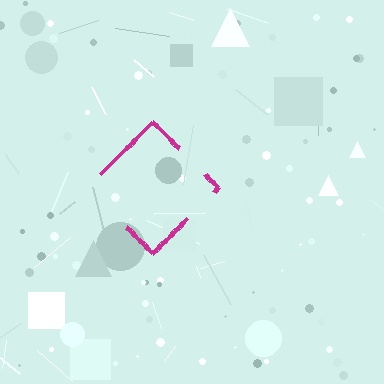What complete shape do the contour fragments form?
The contour fragments form a diamond.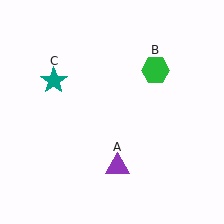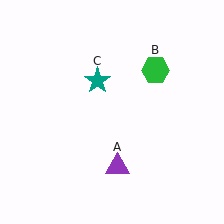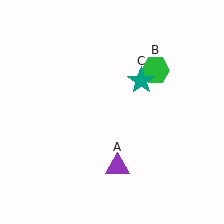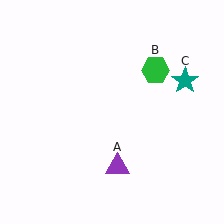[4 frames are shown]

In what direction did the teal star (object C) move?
The teal star (object C) moved right.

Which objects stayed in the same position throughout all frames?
Purple triangle (object A) and green hexagon (object B) remained stationary.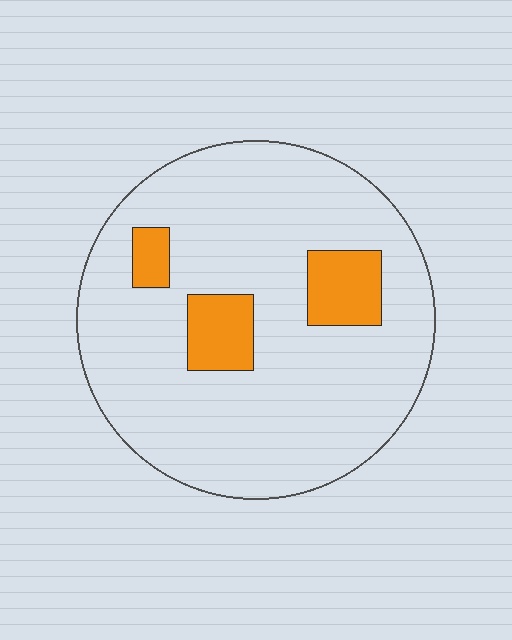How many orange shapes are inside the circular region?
3.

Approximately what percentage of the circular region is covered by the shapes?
Approximately 15%.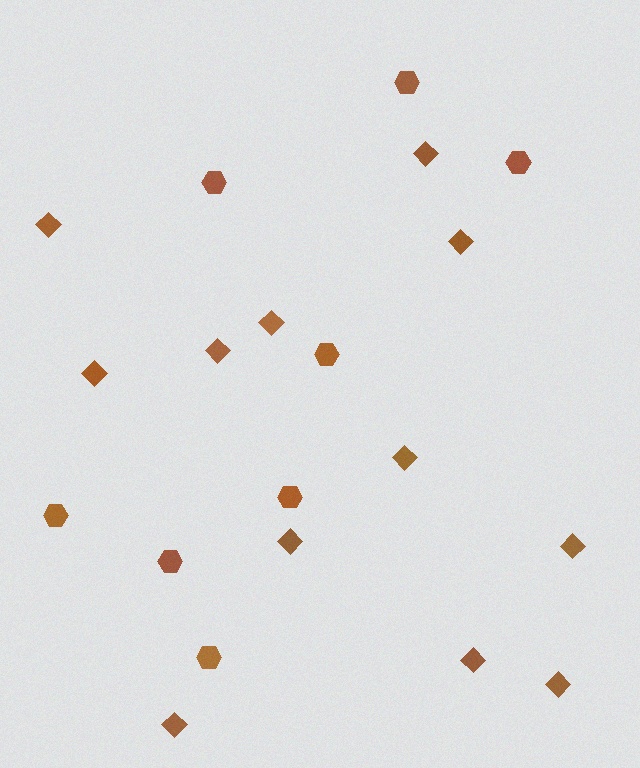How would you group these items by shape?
There are 2 groups: one group of diamonds (12) and one group of hexagons (8).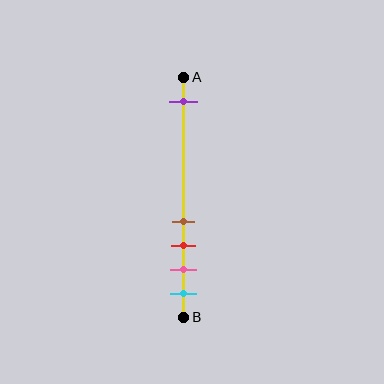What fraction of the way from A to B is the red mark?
The red mark is approximately 70% (0.7) of the way from A to B.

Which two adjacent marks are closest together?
The brown and red marks are the closest adjacent pair.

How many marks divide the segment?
There are 5 marks dividing the segment.